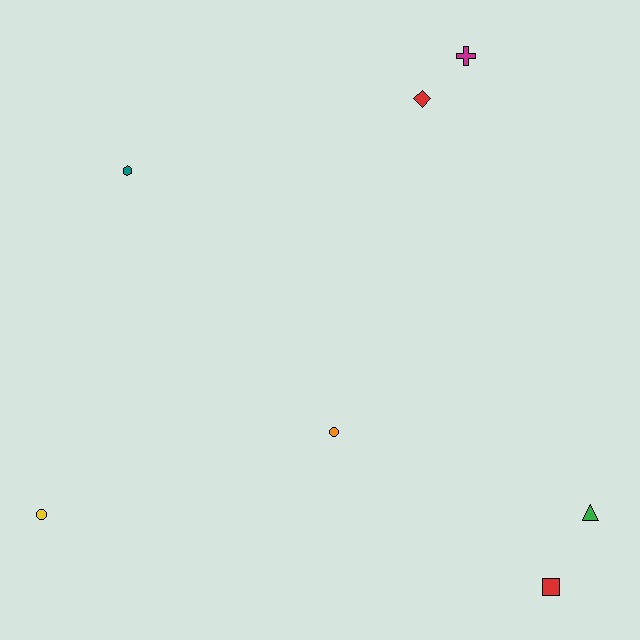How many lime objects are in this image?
There are no lime objects.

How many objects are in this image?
There are 7 objects.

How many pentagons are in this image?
There are no pentagons.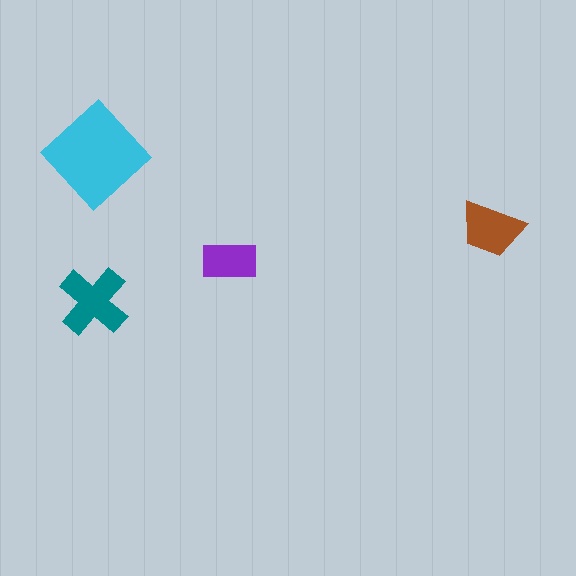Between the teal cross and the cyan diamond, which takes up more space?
The cyan diamond.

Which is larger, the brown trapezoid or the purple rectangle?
The brown trapezoid.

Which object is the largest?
The cyan diamond.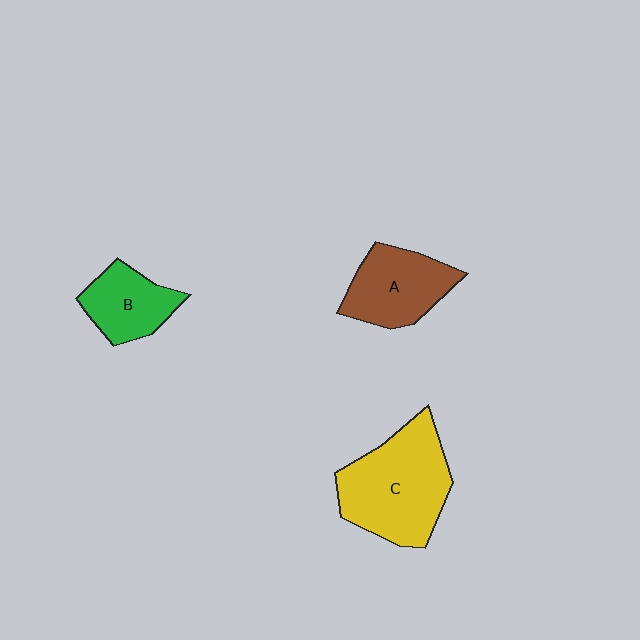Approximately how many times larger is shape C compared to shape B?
Approximately 1.9 times.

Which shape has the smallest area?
Shape B (green).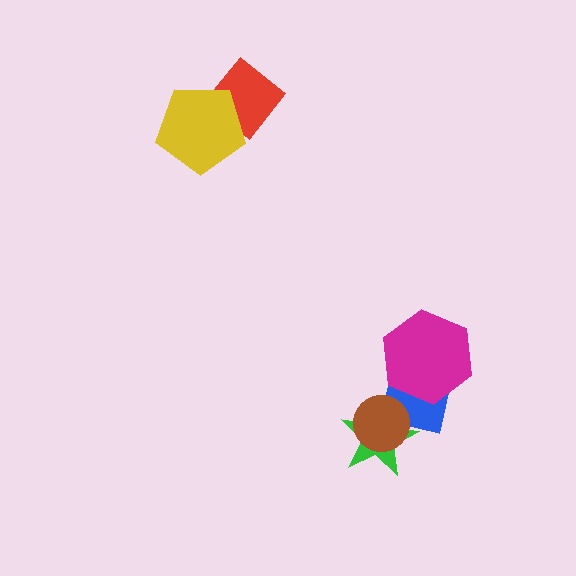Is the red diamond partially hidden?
Yes, it is partially covered by another shape.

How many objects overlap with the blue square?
3 objects overlap with the blue square.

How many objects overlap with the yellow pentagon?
1 object overlaps with the yellow pentagon.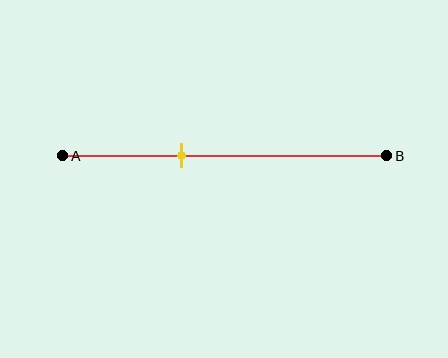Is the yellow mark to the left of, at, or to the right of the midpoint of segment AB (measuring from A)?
The yellow mark is to the left of the midpoint of segment AB.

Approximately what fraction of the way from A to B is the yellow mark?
The yellow mark is approximately 35% of the way from A to B.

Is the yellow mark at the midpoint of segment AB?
No, the mark is at about 35% from A, not at the 50% midpoint.